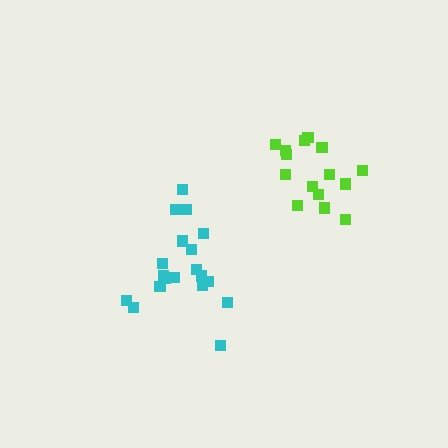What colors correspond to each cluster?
The clusters are colored: lime, cyan.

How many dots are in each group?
Group 1: 15 dots, Group 2: 19 dots (34 total).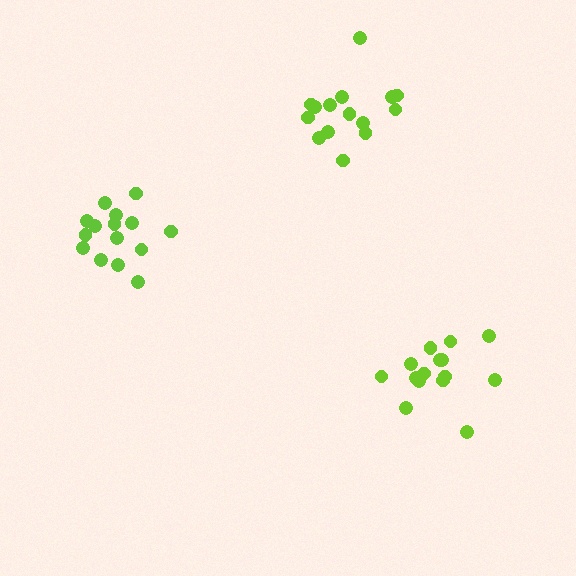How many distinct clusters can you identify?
There are 3 distinct clusters.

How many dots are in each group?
Group 1: 15 dots, Group 2: 15 dots, Group 3: 15 dots (45 total).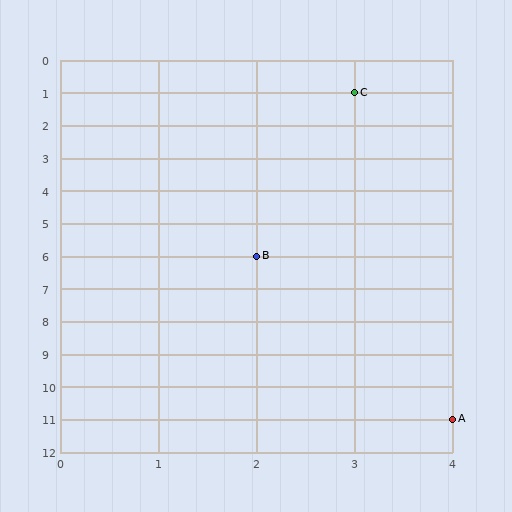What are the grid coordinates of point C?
Point C is at grid coordinates (3, 1).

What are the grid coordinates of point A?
Point A is at grid coordinates (4, 11).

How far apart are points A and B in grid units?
Points A and B are 2 columns and 5 rows apart (about 5.4 grid units diagonally).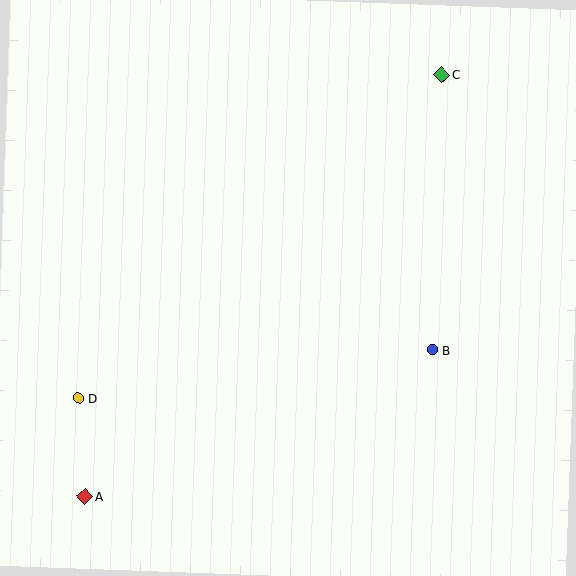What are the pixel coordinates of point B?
Point B is at (432, 350).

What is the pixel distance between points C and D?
The distance between C and D is 486 pixels.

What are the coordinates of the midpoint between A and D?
The midpoint between A and D is at (82, 447).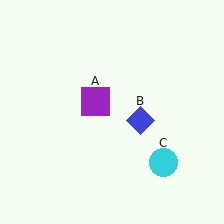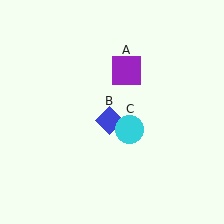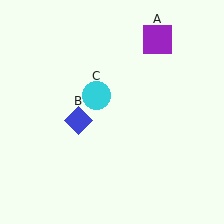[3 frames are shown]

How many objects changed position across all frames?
3 objects changed position: purple square (object A), blue diamond (object B), cyan circle (object C).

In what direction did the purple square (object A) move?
The purple square (object A) moved up and to the right.